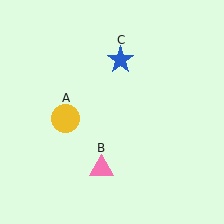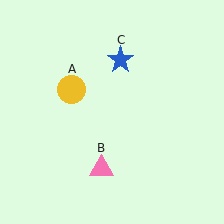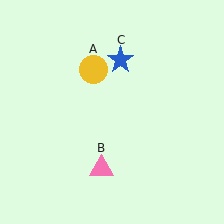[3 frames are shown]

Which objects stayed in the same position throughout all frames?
Pink triangle (object B) and blue star (object C) remained stationary.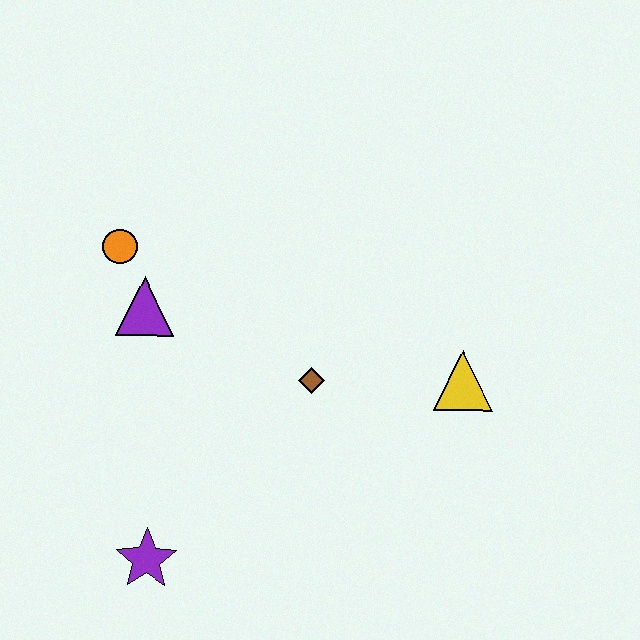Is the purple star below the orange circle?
Yes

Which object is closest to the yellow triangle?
The brown diamond is closest to the yellow triangle.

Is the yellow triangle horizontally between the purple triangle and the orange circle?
No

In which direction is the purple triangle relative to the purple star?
The purple triangle is above the purple star.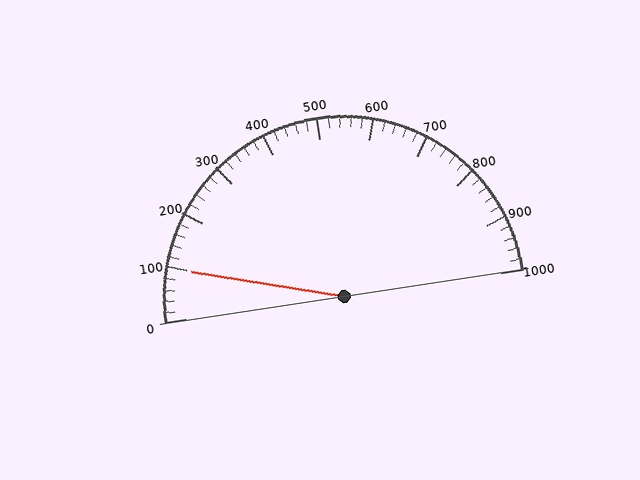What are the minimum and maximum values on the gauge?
The gauge ranges from 0 to 1000.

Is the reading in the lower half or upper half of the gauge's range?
The reading is in the lower half of the range (0 to 1000).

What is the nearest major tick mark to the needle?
The nearest major tick mark is 100.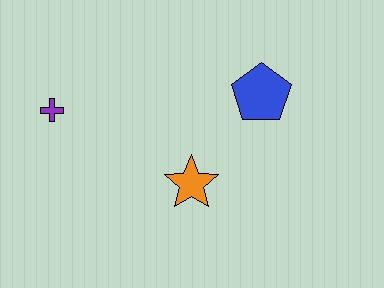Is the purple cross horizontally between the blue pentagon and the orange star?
No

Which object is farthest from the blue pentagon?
The purple cross is farthest from the blue pentagon.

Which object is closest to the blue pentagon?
The orange star is closest to the blue pentagon.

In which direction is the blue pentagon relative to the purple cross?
The blue pentagon is to the right of the purple cross.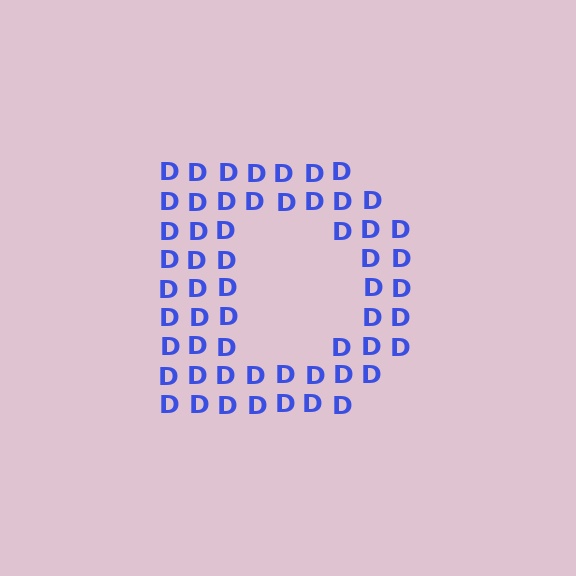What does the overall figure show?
The overall figure shows the letter D.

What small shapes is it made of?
It is made of small letter D's.